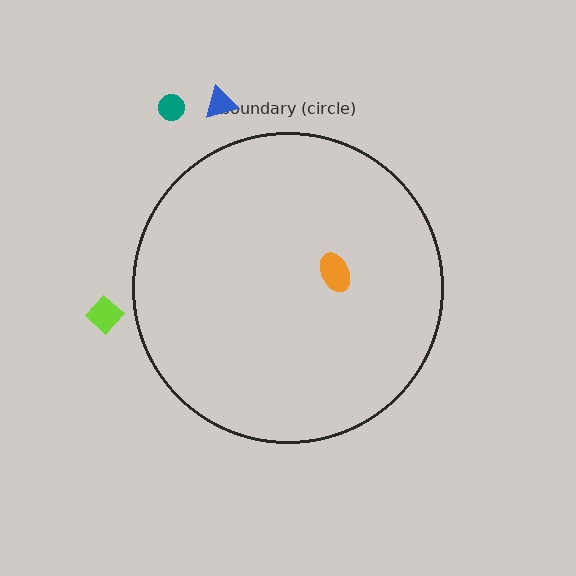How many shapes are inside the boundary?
1 inside, 3 outside.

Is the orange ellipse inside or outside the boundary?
Inside.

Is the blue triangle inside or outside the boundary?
Outside.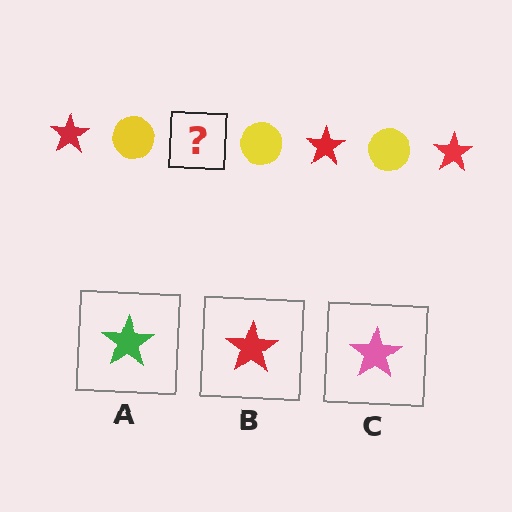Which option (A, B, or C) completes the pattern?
B.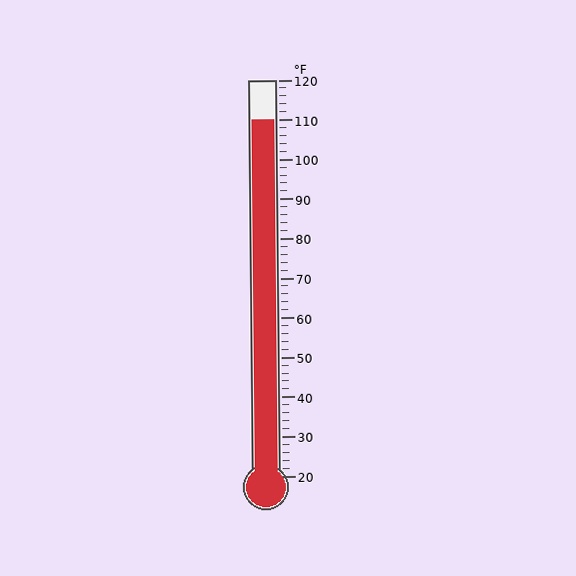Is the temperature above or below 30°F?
The temperature is above 30°F.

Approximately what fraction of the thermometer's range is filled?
The thermometer is filled to approximately 90% of its range.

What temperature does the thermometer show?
The thermometer shows approximately 110°F.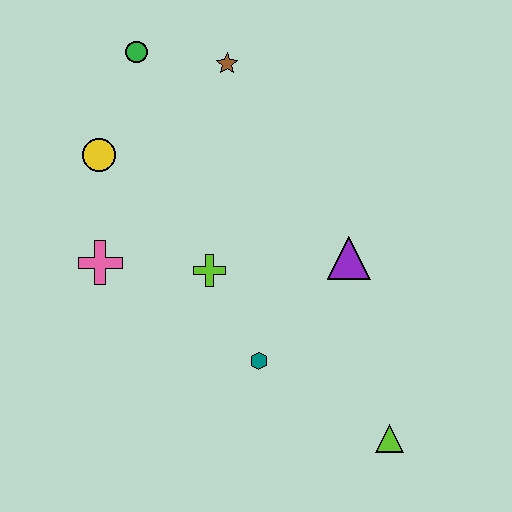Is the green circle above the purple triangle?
Yes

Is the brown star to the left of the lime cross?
No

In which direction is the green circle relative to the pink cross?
The green circle is above the pink cross.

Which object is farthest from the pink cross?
The lime triangle is farthest from the pink cross.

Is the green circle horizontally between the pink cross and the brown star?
Yes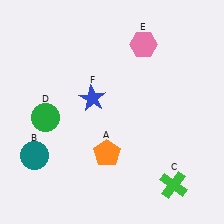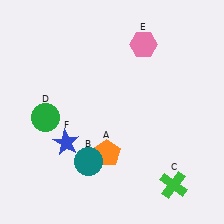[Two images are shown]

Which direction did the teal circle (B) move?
The teal circle (B) moved right.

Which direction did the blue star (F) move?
The blue star (F) moved down.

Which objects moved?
The objects that moved are: the teal circle (B), the blue star (F).